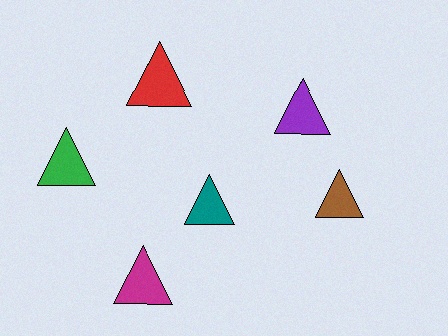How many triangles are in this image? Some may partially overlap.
There are 6 triangles.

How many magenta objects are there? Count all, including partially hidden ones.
There is 1 magenta object.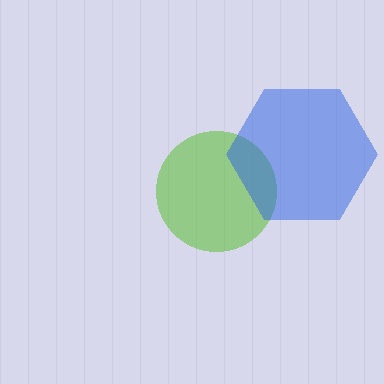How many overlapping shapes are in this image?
There are 2 overlapping shapes in the image.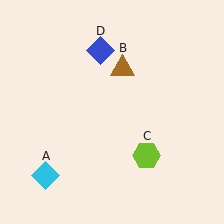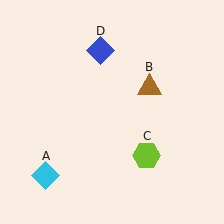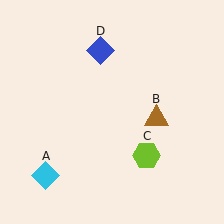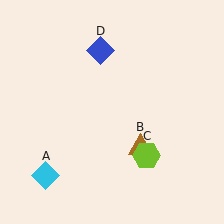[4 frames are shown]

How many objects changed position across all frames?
1 object changed position: brown triangle (object B).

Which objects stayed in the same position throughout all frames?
Cyan diamond (object A) and lime hexagon (object C) and blue diamond (object D) remained stationary.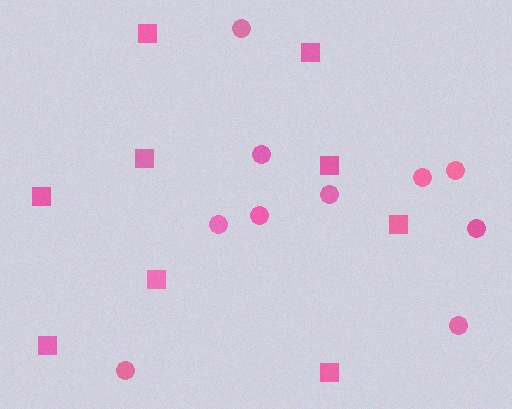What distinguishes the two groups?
There are 2 groups: one group of squares (9) and one group of circles (10).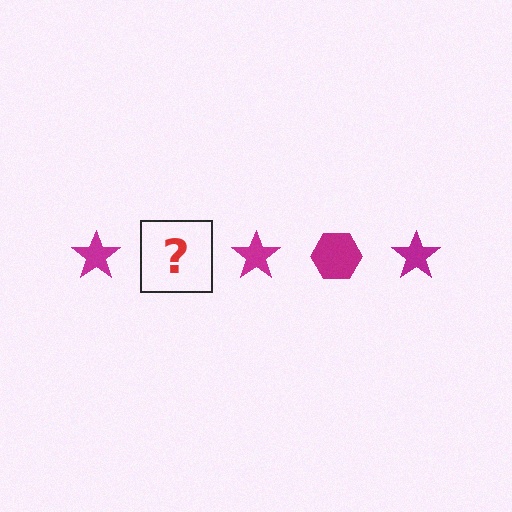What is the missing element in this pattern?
The missing element is a magenta hexagon.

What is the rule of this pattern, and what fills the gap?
The rule is that the pattern cycles through star, hexagon shapes in magenta. The gap should be filled with a magenta hexagon.